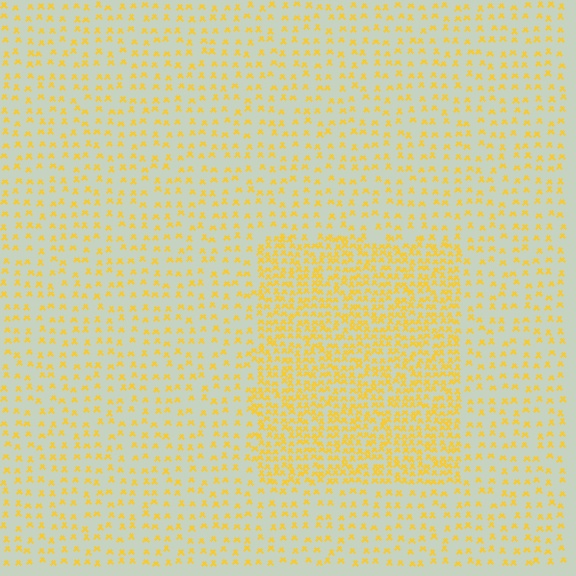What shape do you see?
I see a rectangle.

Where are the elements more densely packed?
The elements are more densely packed inside the rectangle boundary.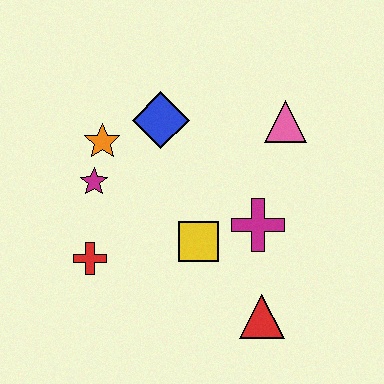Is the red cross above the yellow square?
No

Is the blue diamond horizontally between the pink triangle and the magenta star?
Yes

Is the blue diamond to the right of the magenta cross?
No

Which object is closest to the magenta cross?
The yellow square is closest to the magenta cross.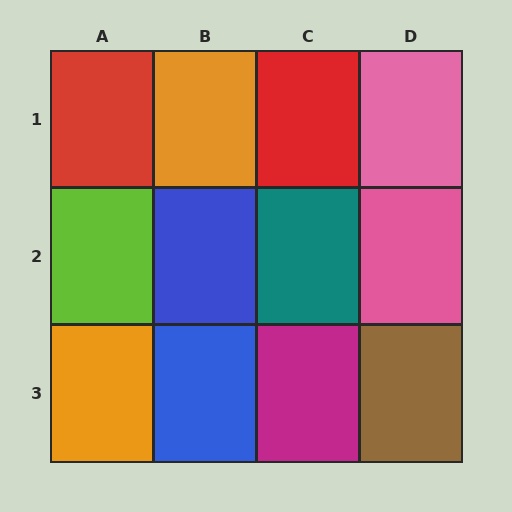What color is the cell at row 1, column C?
Red.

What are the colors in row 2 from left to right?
Lime, blue, teal, pink.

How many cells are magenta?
1 cell is magenta.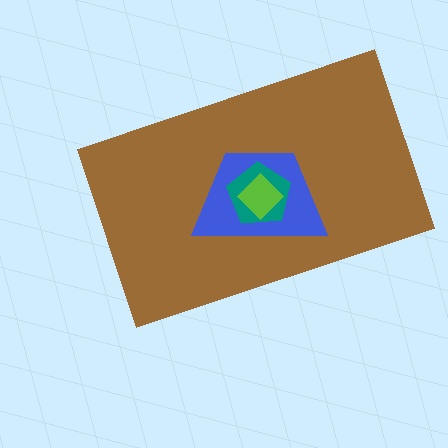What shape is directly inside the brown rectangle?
The blue trapezoid.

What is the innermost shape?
The lime diamond.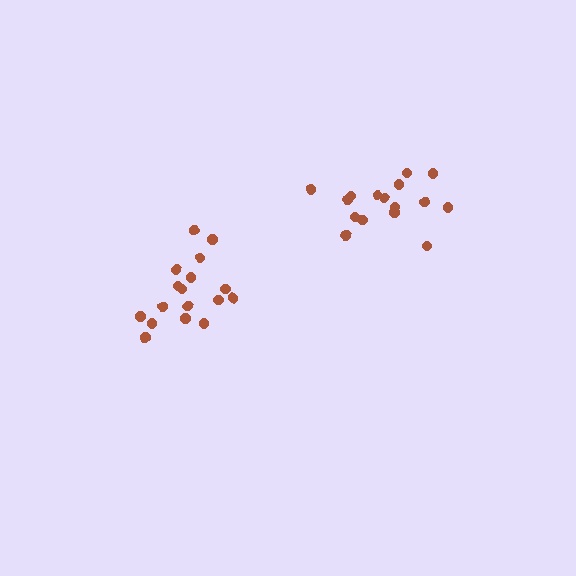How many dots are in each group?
Group 1: 17 dots, Group 2: 16 dots (33 total).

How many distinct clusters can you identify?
There are 2 distinct clusters.